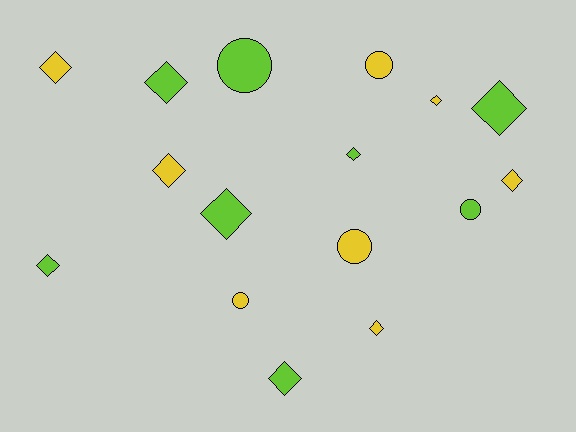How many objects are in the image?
There are 16 objects.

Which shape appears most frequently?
Diamond, with 11 objects.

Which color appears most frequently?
Lime, with 8 objects.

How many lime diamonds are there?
There are 6 lime diamonds.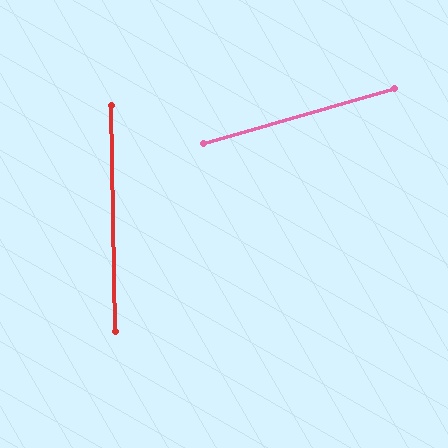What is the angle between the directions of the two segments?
Approximately 75 degrees.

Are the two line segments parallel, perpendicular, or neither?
Neither parallel nor perpendicular — they differ by about 75°.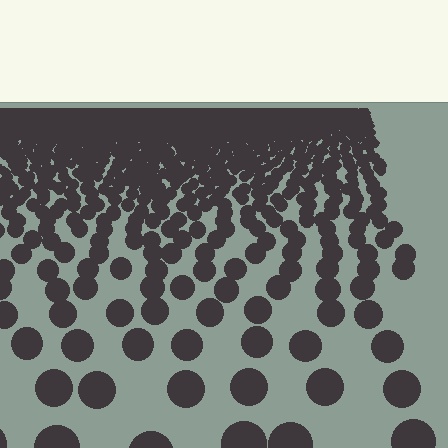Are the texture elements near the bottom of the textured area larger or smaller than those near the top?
Larger. Near the bottom, elements are closer to the viewer and appear at a bigger on-screen size.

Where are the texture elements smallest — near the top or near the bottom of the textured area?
Near the top.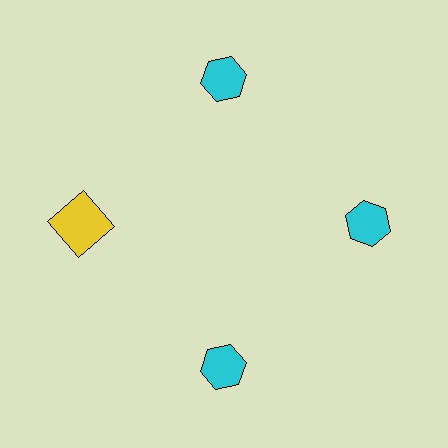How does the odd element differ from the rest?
It differs in both color (yellow instead of cyan) and shape (square instead of hexagon).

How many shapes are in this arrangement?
There are 4 shapes arranged in a ring pattern.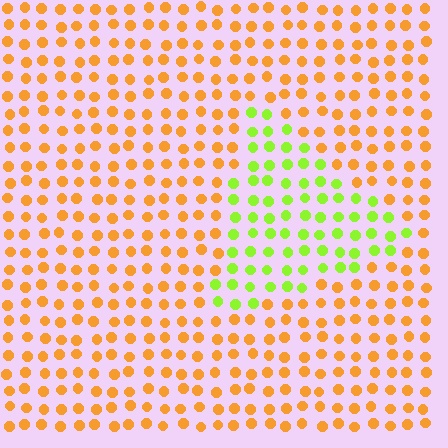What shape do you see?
I see a triangle.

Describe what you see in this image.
The image is filled with small orange elements in a uniform arrangement. A triangle-shaped region is visible where the elements are tinted to a slightly different hue, forming a subtle color boundary.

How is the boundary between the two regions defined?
The boundary is defined purely by a slight shift in hue (about 59 degrees). Spacing, size, and orientation are identical on both sides.